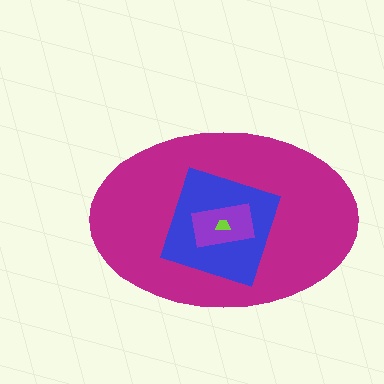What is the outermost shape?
The magenta ellipse.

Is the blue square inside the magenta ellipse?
Yes.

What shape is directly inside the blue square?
The purple rectangle.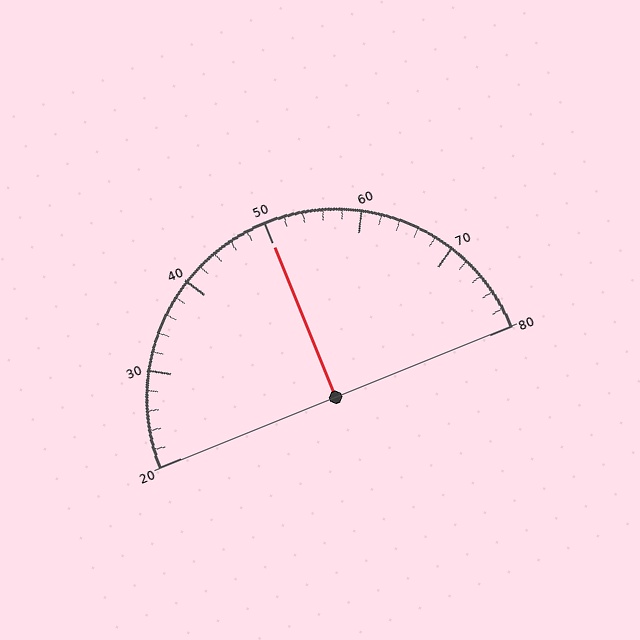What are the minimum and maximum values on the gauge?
The gauge ranges from 20 to 80.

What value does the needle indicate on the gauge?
The needle indicates approximately 50.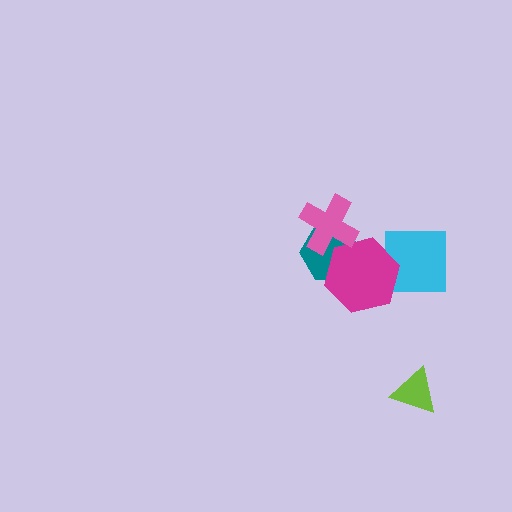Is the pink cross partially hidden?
No, no other shape covers it.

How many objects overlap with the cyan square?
1 object overlaps with the cyan square.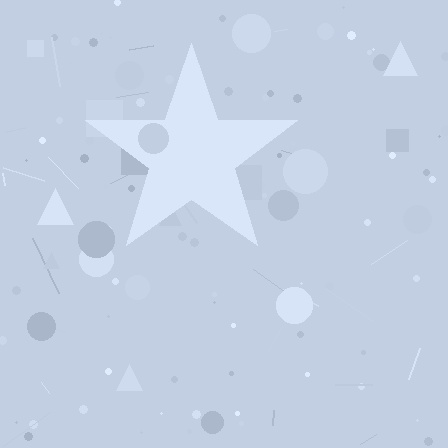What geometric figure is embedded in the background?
A star is embedded in the background.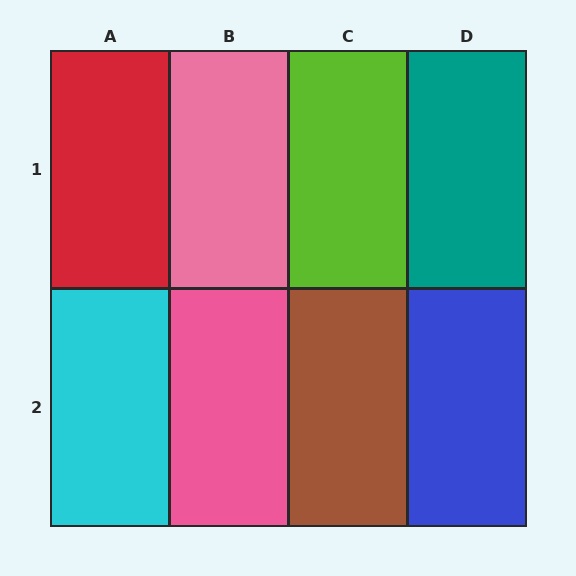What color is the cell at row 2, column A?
Cyan.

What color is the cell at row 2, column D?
Blue.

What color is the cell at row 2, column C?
Brown.